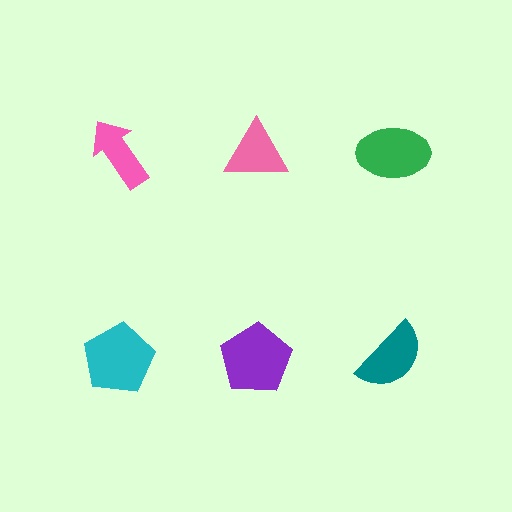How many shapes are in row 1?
3 shapes.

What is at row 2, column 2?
A purple pentagon.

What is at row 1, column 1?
A pink arrow.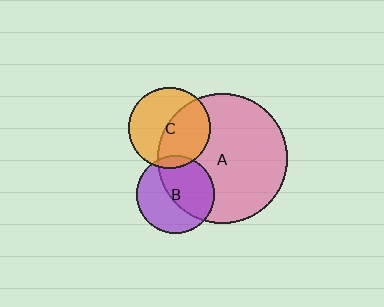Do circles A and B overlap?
Yes.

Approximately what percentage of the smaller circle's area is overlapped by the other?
Approximately 55%.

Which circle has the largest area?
Circle A (pink).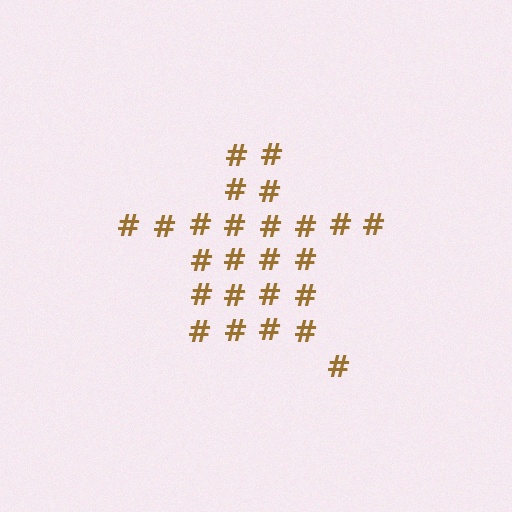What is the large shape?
The large shape is a star.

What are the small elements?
The small elements are hash symbols.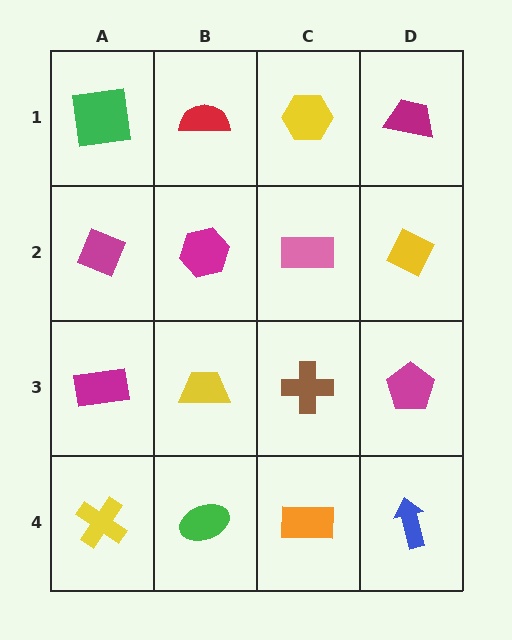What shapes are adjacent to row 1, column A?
A magenta diamond (row 2, column A), a red semicircle (row 1, column B).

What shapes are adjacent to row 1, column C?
A pink rectangle (row 2, column C), a red semicircle (row 1, column B), a magenta trapezoid (row 1, column D).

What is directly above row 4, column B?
A yellow trapezoid.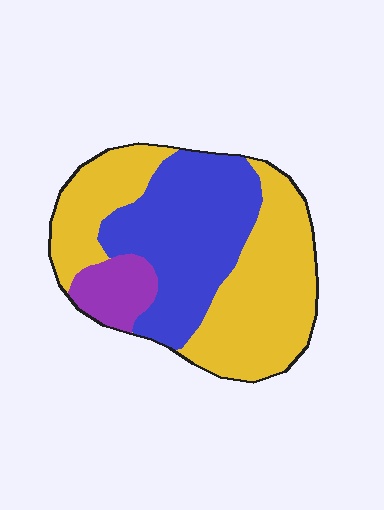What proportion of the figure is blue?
Blue covers about 40% of the figure.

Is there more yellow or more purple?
Yellow.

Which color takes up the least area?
Purple, at roughly 10%.